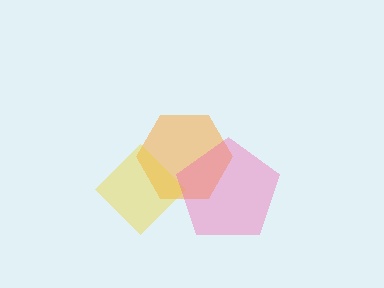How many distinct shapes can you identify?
There are 3 distinct shapes: an orange hexagon, a yellow diamond, a pink pentagon.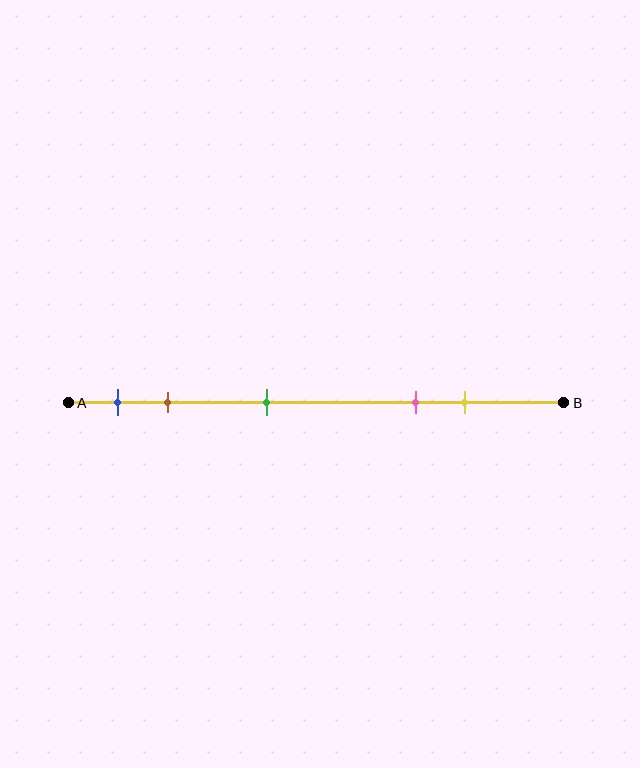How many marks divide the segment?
There are 5 marks dividing the segment.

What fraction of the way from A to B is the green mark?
The green mark is approximately 40% (0.4) of the way from A to B.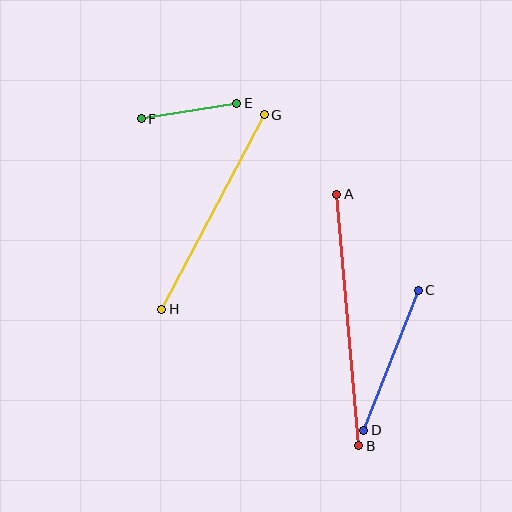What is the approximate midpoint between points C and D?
The midpoint is at approximately (391, 360) pixels.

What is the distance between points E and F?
The distance is approximately 97 pixels.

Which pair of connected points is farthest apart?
Points A and B are farthest apart.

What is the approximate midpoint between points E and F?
The midpoint is at approximately (189, 111) pixels.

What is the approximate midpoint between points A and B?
The midpoint is at approximately (348, 320) pixels.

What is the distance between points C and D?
The distance is approximately 150 pixels.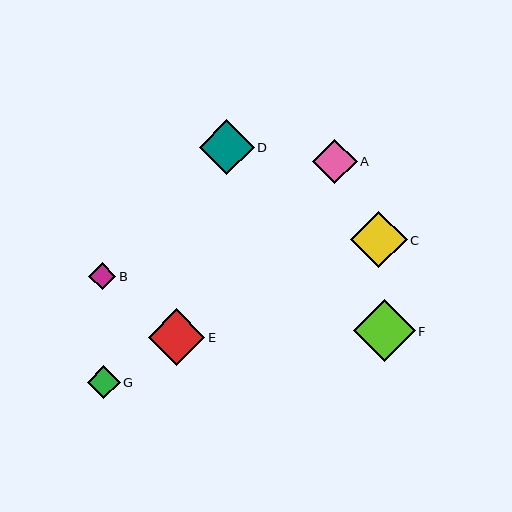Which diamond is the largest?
Diamond F is the largest with a size of approximately 61 pixels.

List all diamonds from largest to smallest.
From largest to smallest: F, C, E, D, A, G, B.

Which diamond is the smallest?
Diamond B is the smallest with a size of approximately 28 pixels.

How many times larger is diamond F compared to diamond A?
Diamond F is approximately 1.4 times the size of diamond A.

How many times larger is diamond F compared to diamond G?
Diamond F is approximately 1.8 times the size of diamond G.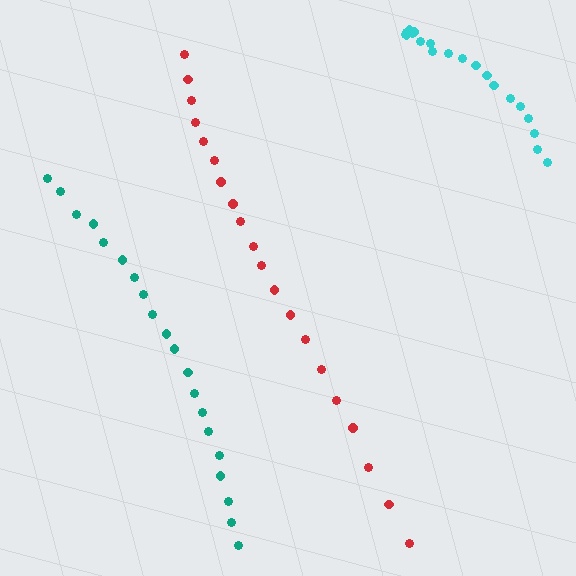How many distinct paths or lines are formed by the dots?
There are 3 distinct paths.